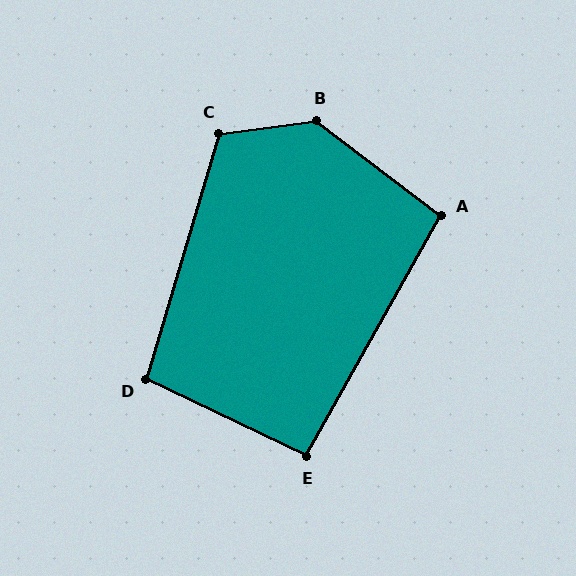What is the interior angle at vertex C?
Approximately 114 degrees (obtuse).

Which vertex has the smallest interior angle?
E, at approximately 94 degrees.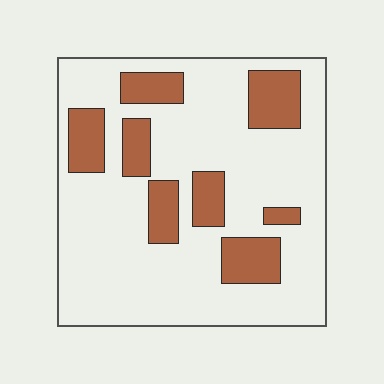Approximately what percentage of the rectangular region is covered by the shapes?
Approximately 25%.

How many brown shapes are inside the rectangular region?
8.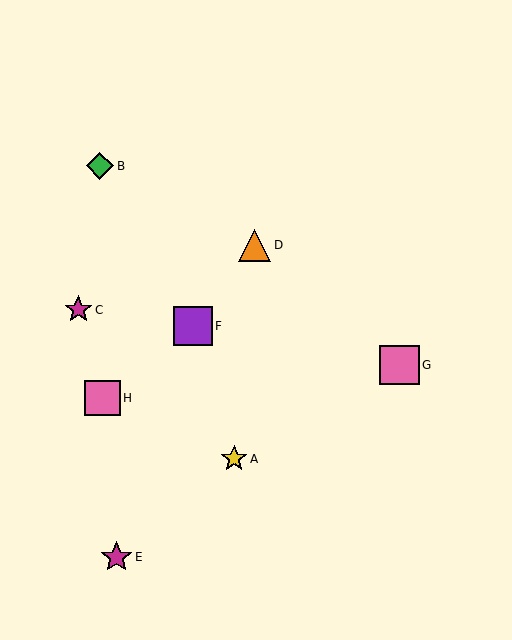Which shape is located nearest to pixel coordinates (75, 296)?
The magenta star (labeled C) at (78, 310) is nearest to that location.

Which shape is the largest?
The pink square (labeled G) is the largest.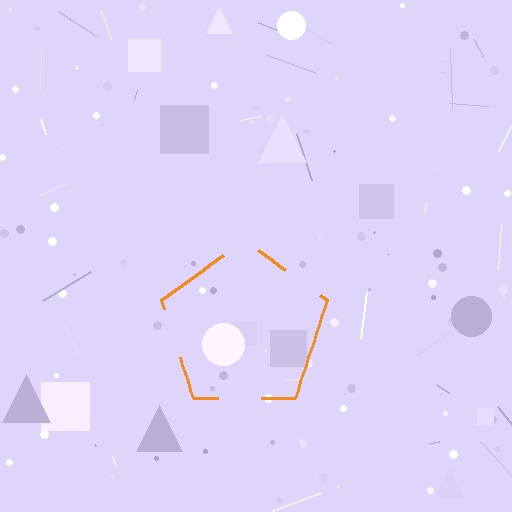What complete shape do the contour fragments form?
The contour fragments form a pentagon.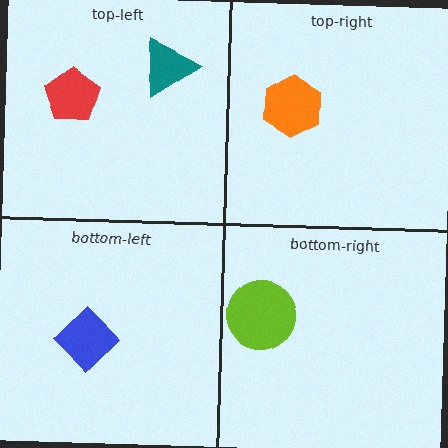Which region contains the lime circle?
The bottom-right region.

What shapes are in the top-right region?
The orange hexagon.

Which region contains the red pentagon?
The top-left region.